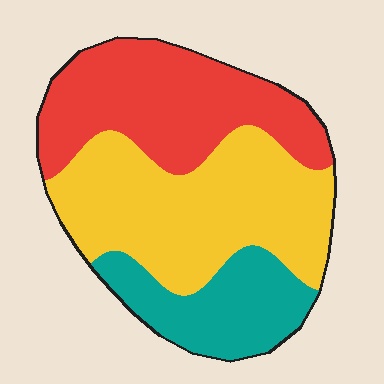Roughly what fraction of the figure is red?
Red covers 35% of the figure.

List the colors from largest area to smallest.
From largest to smallest: yellow, red, teal.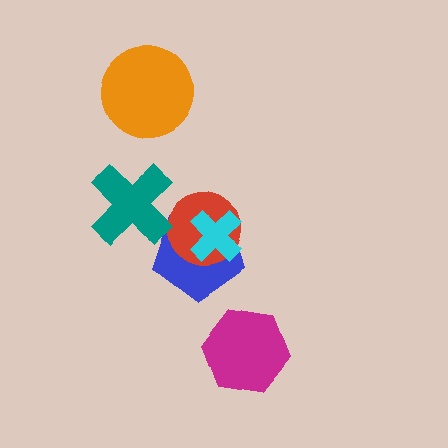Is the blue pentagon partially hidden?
Yes, it is partially covered by another shape.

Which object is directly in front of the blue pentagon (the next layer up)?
The red circle is directly in front of the blue pentagon.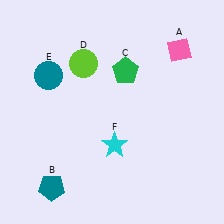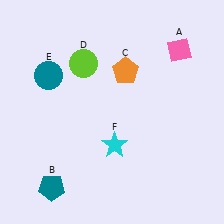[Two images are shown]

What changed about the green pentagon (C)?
In Image 1, C is green. In Image 2, it changed to orange.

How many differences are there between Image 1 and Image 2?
There is 1 difference between the two images.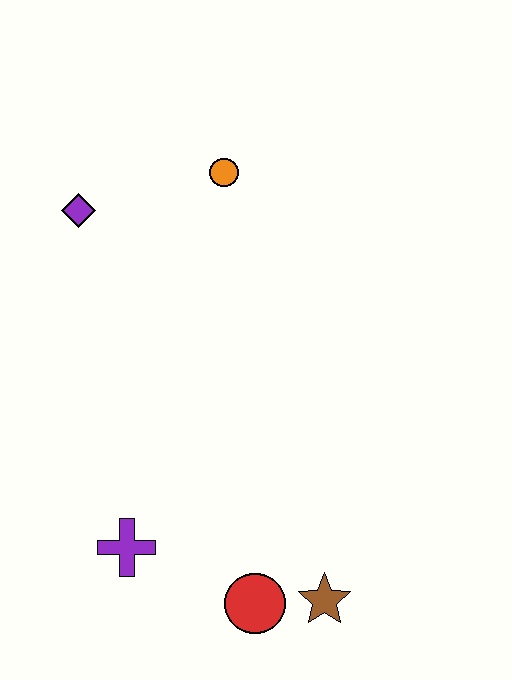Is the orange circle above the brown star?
Yes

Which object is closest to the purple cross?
The red circle is closest to the purple cross.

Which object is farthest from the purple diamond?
The brown star is farthest from the purple diamond.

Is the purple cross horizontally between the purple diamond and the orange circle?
Yes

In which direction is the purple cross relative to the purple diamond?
The purple cross is below the purple diamond.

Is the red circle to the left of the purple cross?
No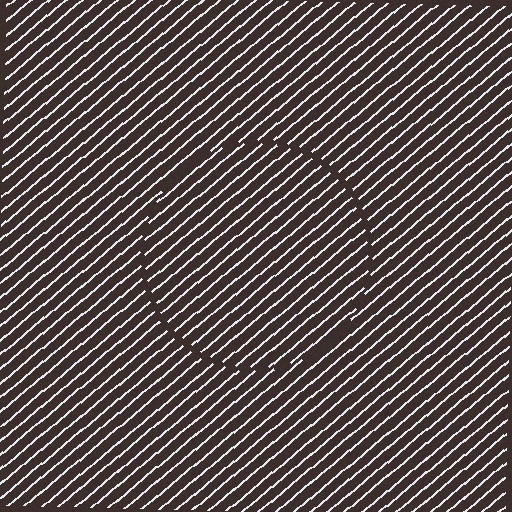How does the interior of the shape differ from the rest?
The interior of the shape contains the same grating, shifted by half a period — the contour is defined by the phase discontinuity where line-ends from the inner and outer gratings abut.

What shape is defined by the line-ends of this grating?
An illusory circle. The interior of the shape contains the same grating, shifted by half a period — the contour is defined by the phase discontinuity where line-ends from the inner and outer gratings abut.